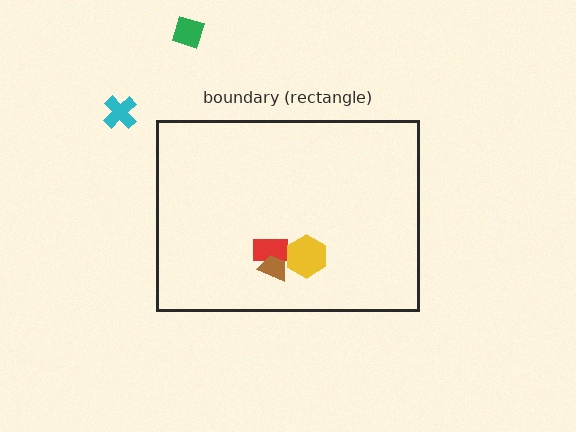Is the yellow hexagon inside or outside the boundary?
Inside.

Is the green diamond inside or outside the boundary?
Outside.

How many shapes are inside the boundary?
3 inside, 2 outside.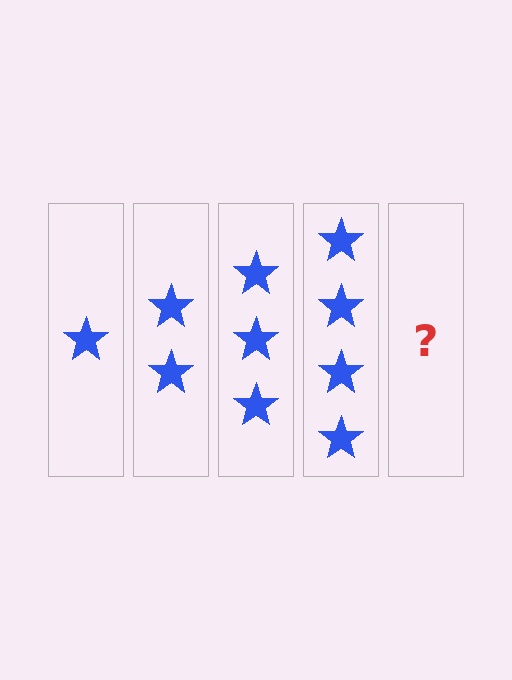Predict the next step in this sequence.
The next step is 5 stars.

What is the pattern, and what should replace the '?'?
The pattern is that each step adds one more star. The '?' should be 5 stars.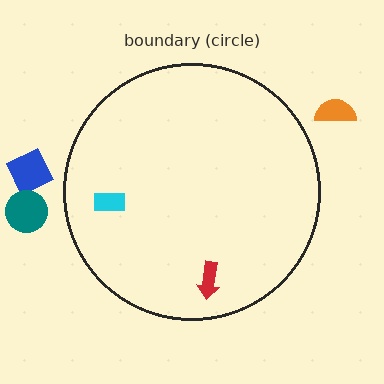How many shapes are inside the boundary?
2 inside, 3 outside.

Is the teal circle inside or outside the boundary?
Outside.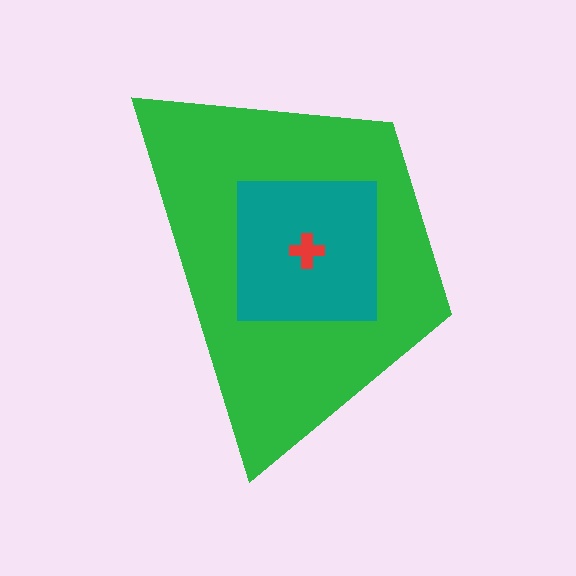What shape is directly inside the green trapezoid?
The teal square.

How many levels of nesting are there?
3.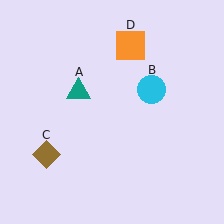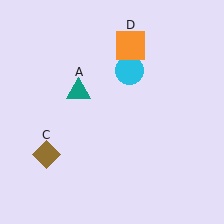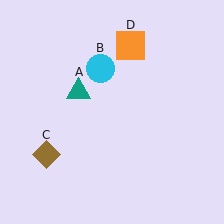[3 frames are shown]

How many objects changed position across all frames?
1 object changed position: cyan circle (object B).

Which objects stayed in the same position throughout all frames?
Teal triangle (object A) and brown diamond (object C) and orange square (object D) remained stationary.